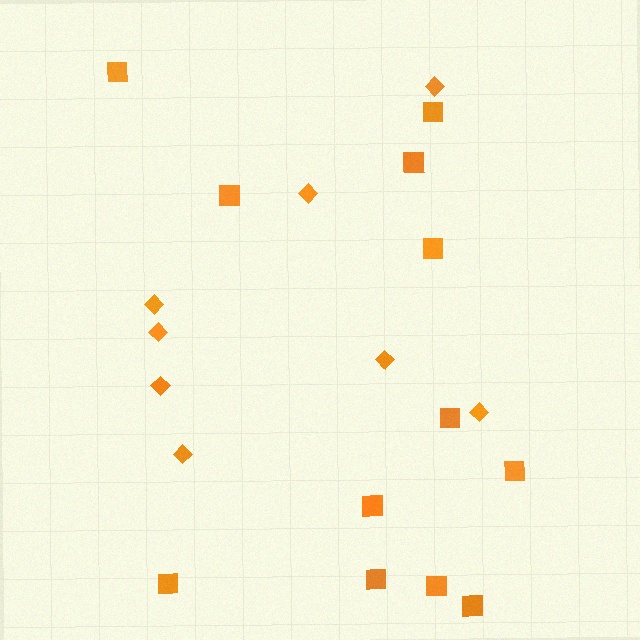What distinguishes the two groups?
There are 2 groups: one group of diamonds (8) and one group of squares (12).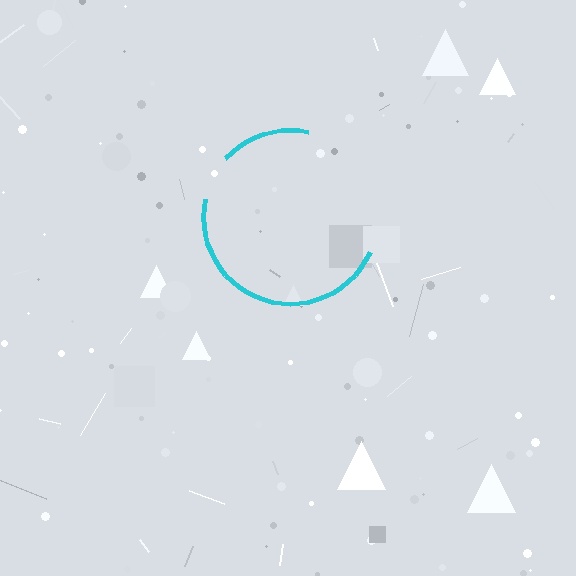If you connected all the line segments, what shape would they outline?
They would outline a circle.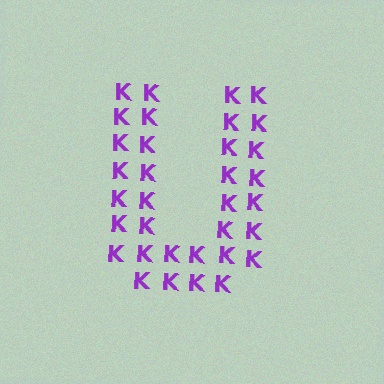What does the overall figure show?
The overall figure shows the letter U.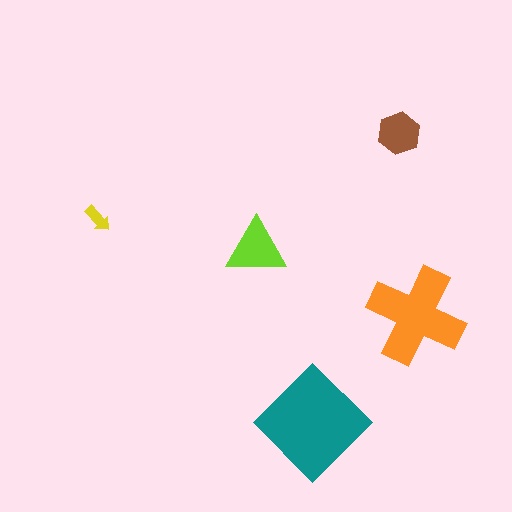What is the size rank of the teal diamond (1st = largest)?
1st.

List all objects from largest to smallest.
The teal diamond, the orange cross, the lime triangle, the brown hexagon, the yellow arrow.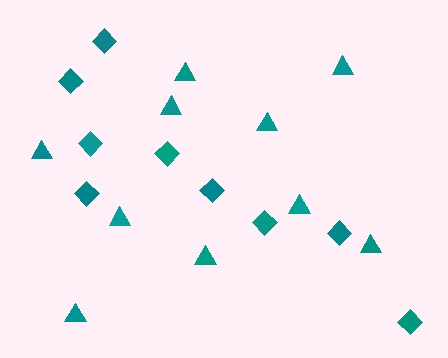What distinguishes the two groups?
There are 2 groups: one group of triangles (10) and one group of diamonds (9).